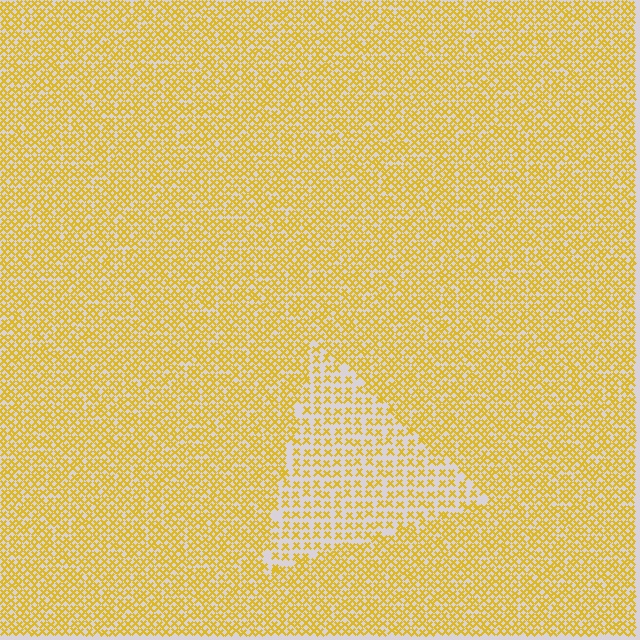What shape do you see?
I see a triangle.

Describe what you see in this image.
The image contains small yellow elements arranged at two different densities. A triangle-shaped region is visible where the elements are less densely packed than the surrounding area.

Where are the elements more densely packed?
The elements are more densely packed outside the triangle boundary.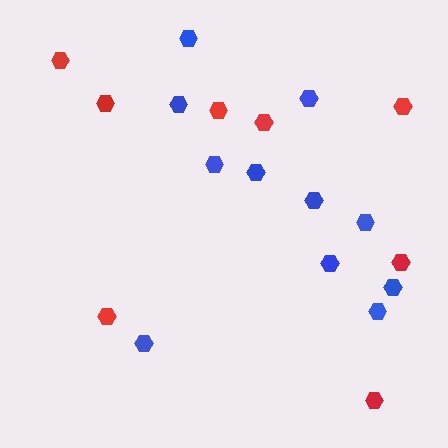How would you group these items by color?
There are 2 groups: one group of red hexagons (8) and one group of blue hexagons (11).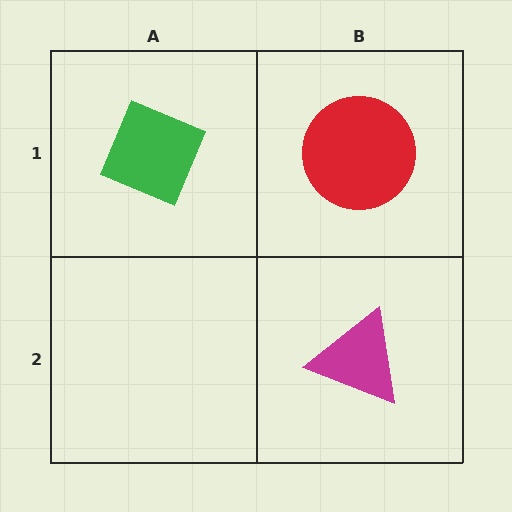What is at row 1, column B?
A red circle.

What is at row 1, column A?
A green diamond.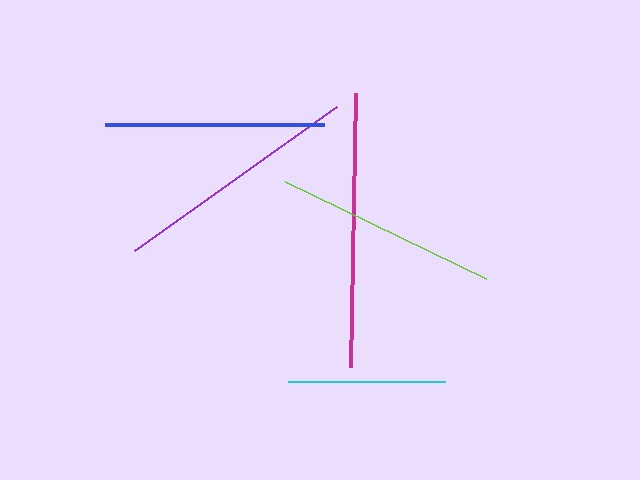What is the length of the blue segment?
The blue segment is approximately 219 pixels long.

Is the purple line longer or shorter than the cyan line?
The purple line is longer than the cyan line.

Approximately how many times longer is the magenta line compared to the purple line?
The magenta line is approximately 1.1 times the length of the purple line.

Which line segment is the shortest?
The cyan line is the shortest at approximately 156 pixels.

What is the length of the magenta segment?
The magenta segment is approximately 274 pixels long.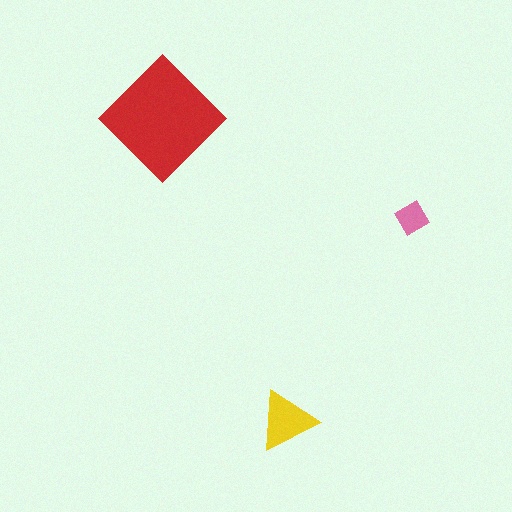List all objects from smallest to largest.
The pink diamond, the yellow triangle, the red diamond.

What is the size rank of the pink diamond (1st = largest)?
3rd.